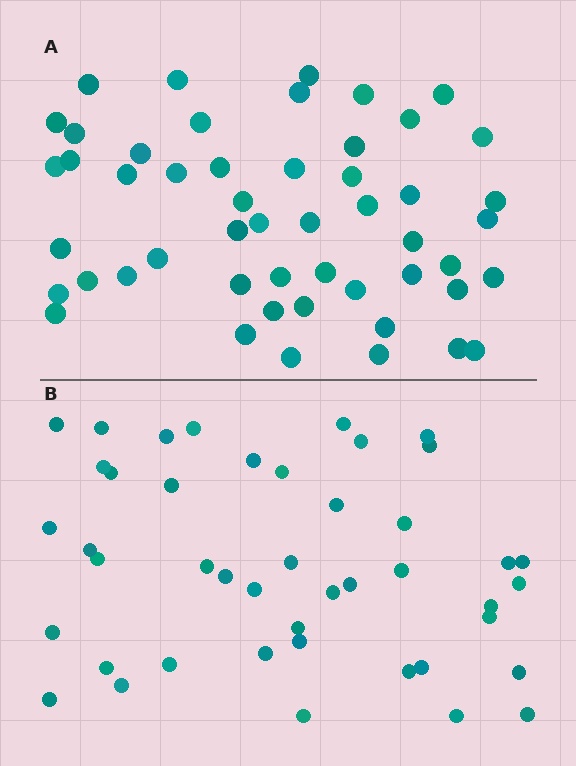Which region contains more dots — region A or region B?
Region A (the top region) has more dots.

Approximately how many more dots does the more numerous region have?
Region A has roughly 8 or so more dots than region B.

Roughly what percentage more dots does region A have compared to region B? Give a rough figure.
About 15% more.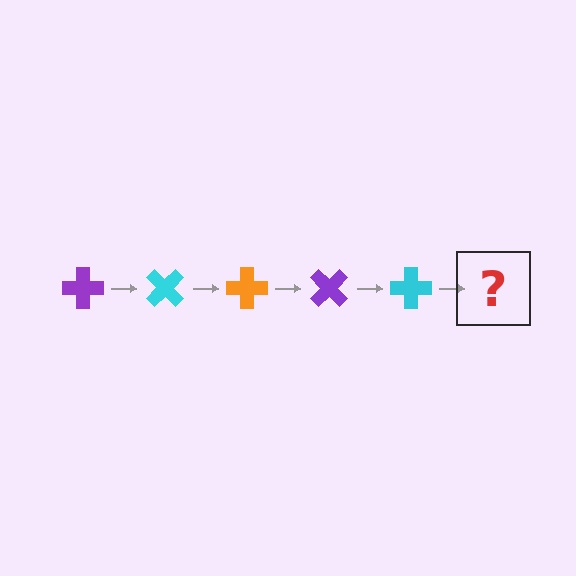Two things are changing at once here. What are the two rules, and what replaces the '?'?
The two rules are that it rotates 45 degrees each step and the color cycles through purple, cyan, and orange. The '?' should be an orange cross, rotated 225 degrees from the start.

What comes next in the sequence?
The next element should be an orange cross, rotated 225 degrees from the start.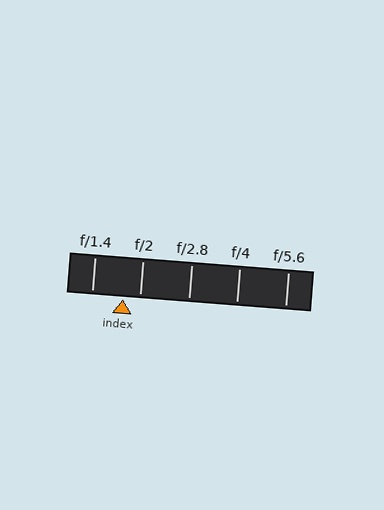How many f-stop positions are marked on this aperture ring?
There are 5 f-stop positions marked.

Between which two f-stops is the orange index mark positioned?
The index mark is between f/1.4 and f/2.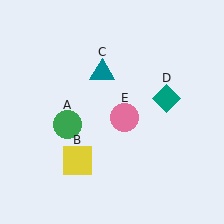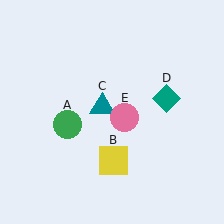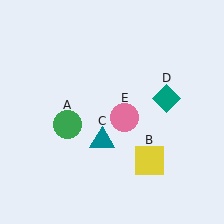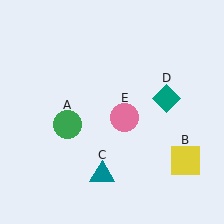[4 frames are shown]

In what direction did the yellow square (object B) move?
The yellow square (object B) moved right.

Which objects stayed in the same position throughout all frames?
Green circle (object A) and teal diamond (object D) and pink circle (object E) remained stationary.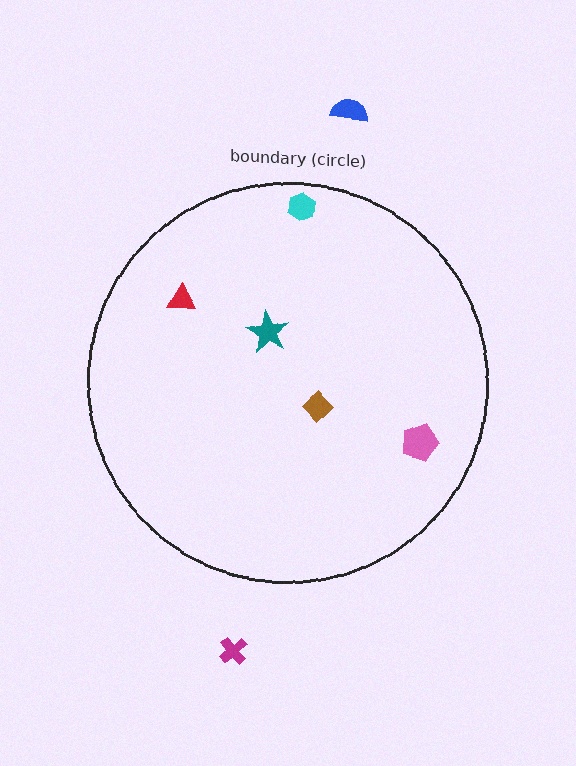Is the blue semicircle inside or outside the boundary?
Outside.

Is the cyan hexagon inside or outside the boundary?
Inside.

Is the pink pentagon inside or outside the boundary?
Inside.